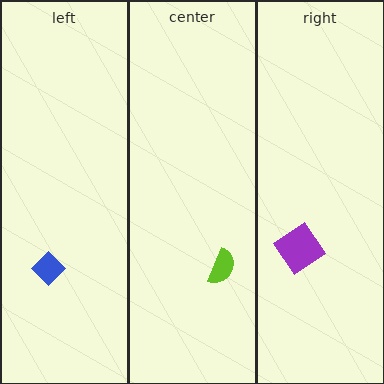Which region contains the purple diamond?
The right region.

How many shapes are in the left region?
1.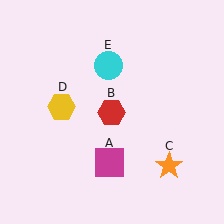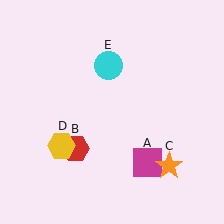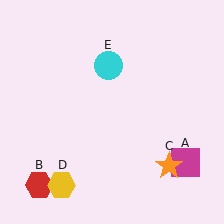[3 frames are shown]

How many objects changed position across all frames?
3 objects changed position: magenta square (object A), red hexagon (object B), yellow hexagon (object D).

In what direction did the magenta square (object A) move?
The magenta square (object A) moved right.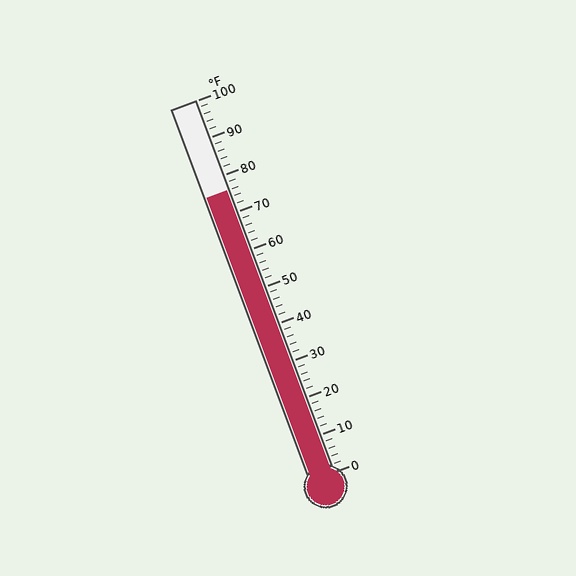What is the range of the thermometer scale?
The thermometer scale ranges from 0°F to 100°F.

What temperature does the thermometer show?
The thermometer shows approximately 76°F.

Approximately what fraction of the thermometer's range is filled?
The thermometer is filled to approximately 75% of its range.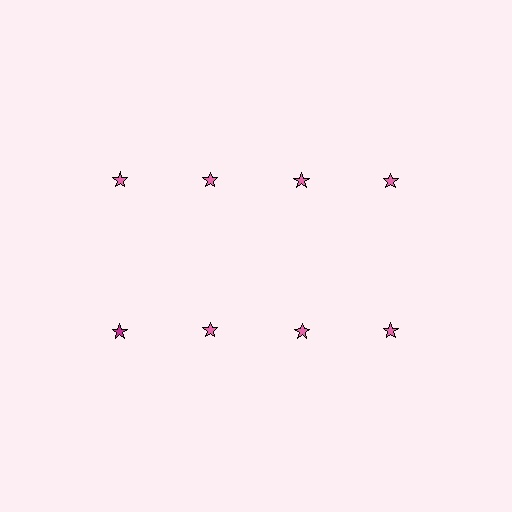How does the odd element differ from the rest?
It has a different color: magenta instead of pink.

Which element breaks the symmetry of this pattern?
The magenta star in the second row, leftmost column breaks the symmetry. All other shapes are pink stars.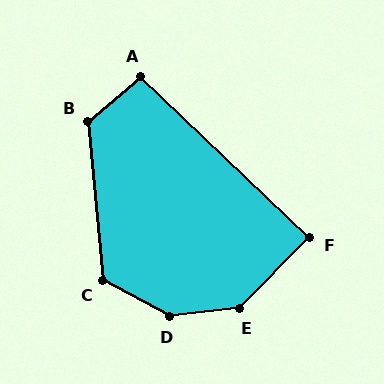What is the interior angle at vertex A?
Approximately 96 degrees (obtuse).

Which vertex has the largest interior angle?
D, at approximately 146 degrees.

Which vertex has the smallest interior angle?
F, at approximately 89 degrees.